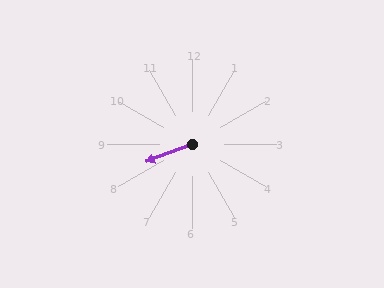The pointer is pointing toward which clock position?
Roughly 8 o'clock.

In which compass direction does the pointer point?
West.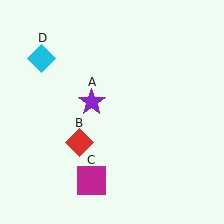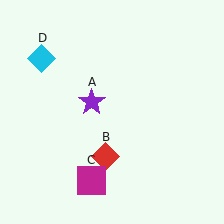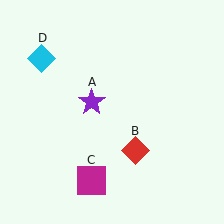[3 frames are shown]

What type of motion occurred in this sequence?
The red diamond (object B) rotated counterclockwise around the center of the scene.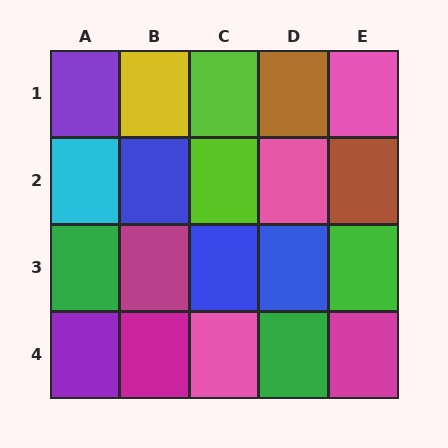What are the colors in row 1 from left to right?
Purple, yellow, lime, brown, pink.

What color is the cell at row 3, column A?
Green.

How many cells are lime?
2 cells are lime.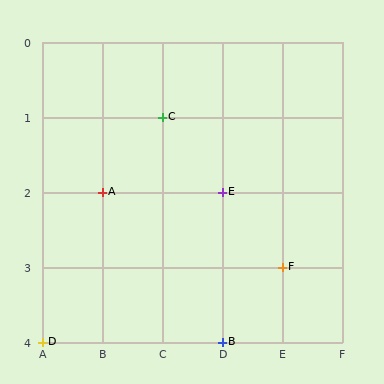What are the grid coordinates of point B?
Point B is at grid coordinates (D, 4).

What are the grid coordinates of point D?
Point D is at grid coordinates (A, 4).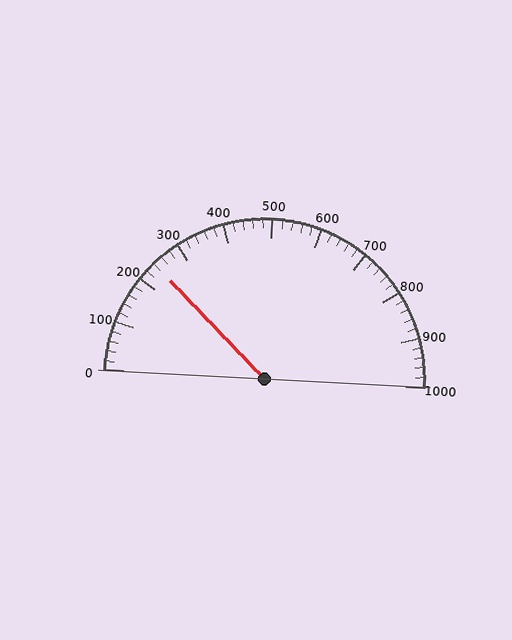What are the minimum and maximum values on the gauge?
The gauge ranges from 0 to 1000.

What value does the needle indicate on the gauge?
The needle indicates approximately 240.